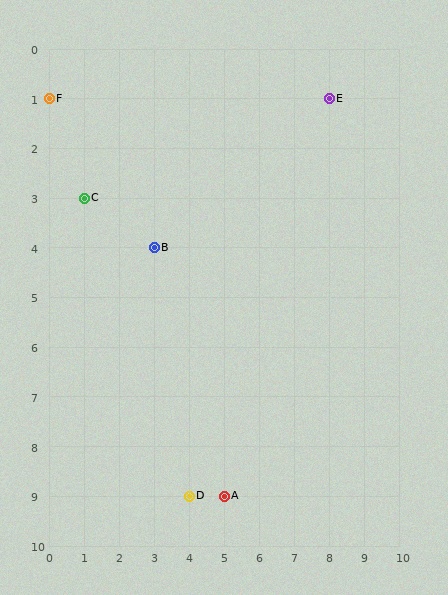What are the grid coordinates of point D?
Point D is at grid coordinates (4, 9).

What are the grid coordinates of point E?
Point E is at grid coordinates (8, 1).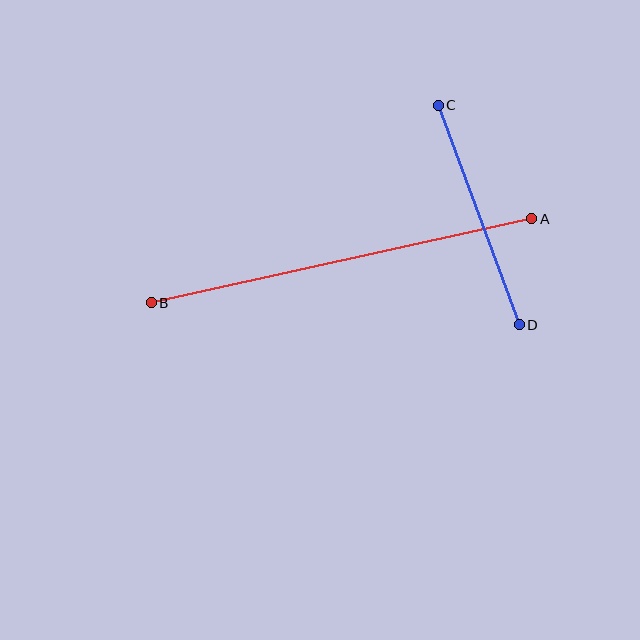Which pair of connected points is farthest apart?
Points A and B are farthest apart.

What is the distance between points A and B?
The distance is approximately 390 pixels.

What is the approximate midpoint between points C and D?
The midpoint is at approximately (479, 215) pixels.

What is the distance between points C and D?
The distance is approximately 234 pixels.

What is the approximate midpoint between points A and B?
The midpoint is at approximately (342, 261) pixels.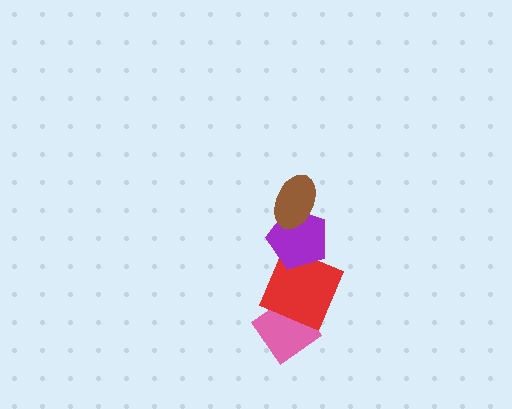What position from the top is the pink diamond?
The pink diamond is 4th from the top.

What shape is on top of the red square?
The purple pentagon is on top of the red square.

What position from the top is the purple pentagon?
The purple pentagon is 2nd from the top.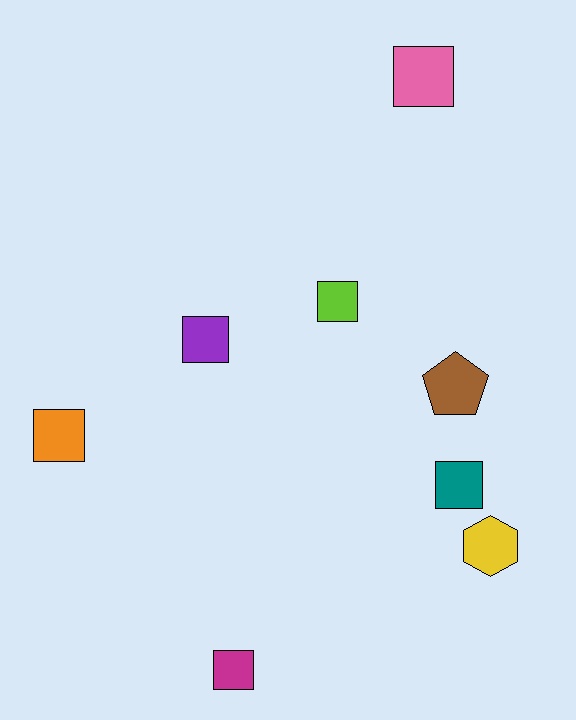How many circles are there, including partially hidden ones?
There are no circles.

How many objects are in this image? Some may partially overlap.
There are 8 objects.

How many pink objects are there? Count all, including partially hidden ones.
There is 1 pink object.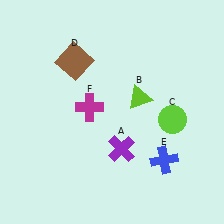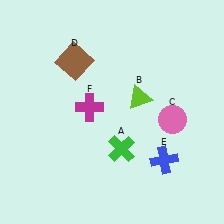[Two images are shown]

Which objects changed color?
A changed from purple to green. C changed from lime to pink.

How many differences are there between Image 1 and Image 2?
There are 2 differences between the two images.